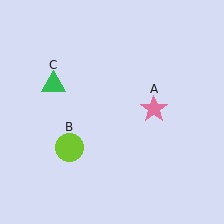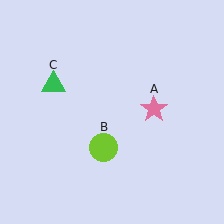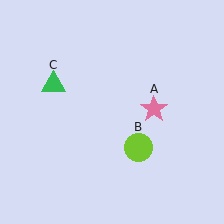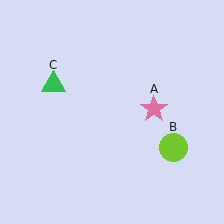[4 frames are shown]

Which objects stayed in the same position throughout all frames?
Pink star (object A) and green triangle (object C) remained stationary.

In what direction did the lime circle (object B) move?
The lime circle (object B) moved right.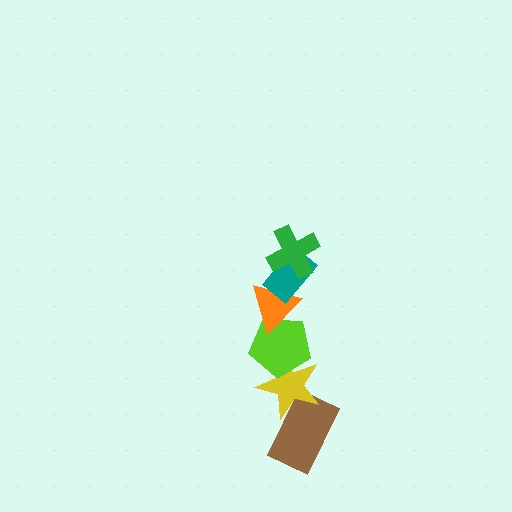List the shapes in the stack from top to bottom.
From top to bottom: the green cross, the teal rectangle, the orange triangle, the lime pentagon, the yellow star, the brown rectangle.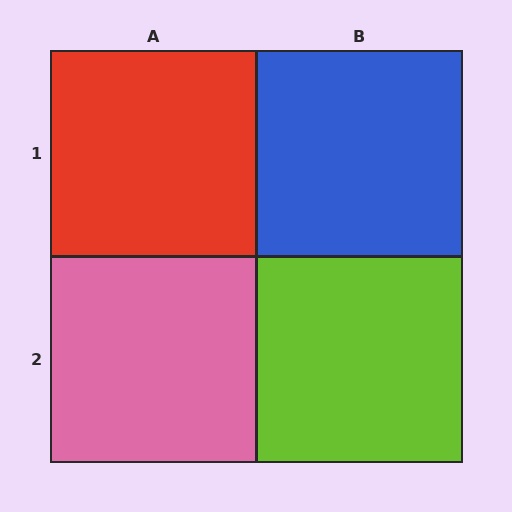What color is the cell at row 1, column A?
Red.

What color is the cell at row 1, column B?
Blue.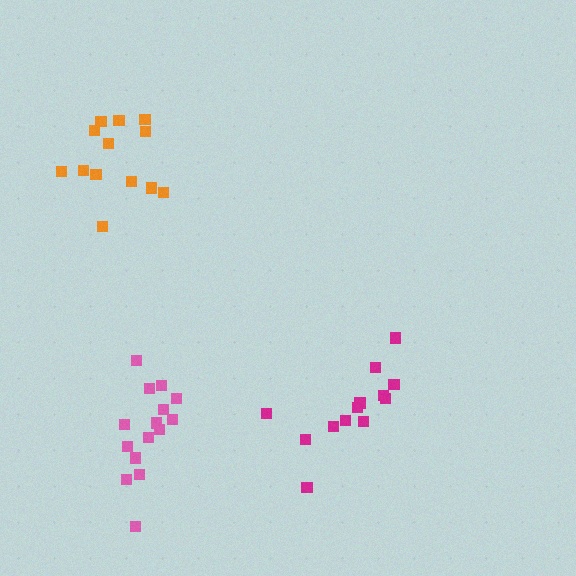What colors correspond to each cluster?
The clusters are colored: orange, pink, magenta.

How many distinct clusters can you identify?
There are 3 distinct clusters.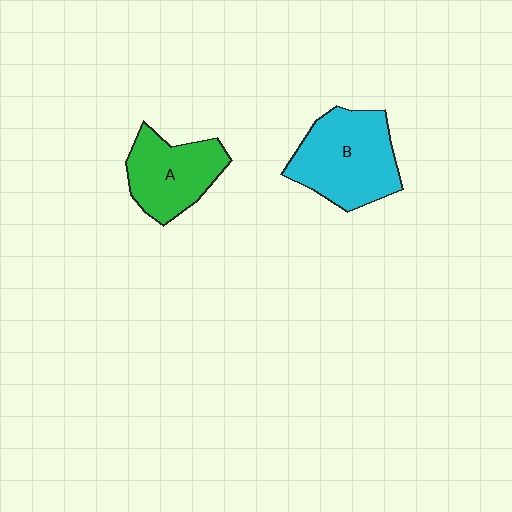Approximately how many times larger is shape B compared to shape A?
Approximately 1.3 times.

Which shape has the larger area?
Shape B (cyan).